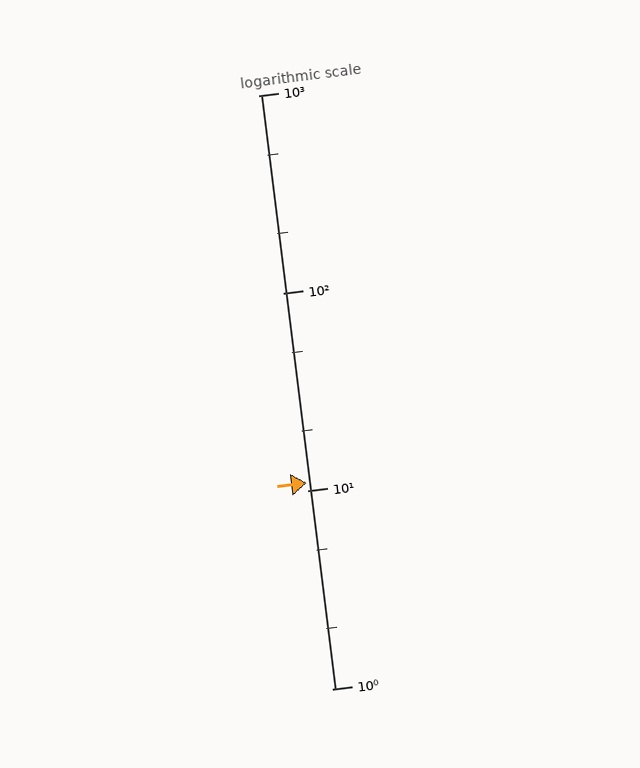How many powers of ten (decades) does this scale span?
The scale spans 3 decades, from 1 to 1000.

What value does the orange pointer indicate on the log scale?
The pointer indicates approximately 11.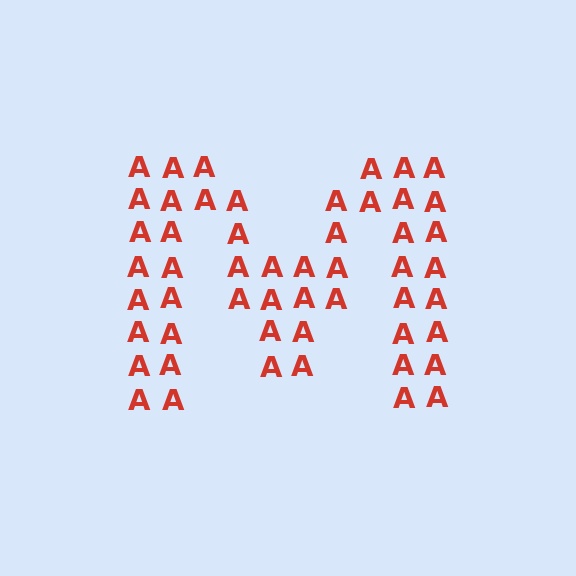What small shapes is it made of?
It is made of small letter A's.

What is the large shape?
The large shape is the letter M.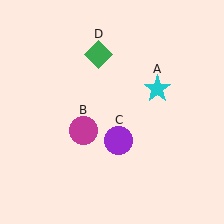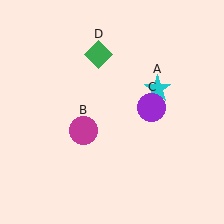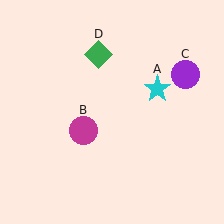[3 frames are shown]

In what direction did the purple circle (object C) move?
The purple circle (object C) moved up and to the right.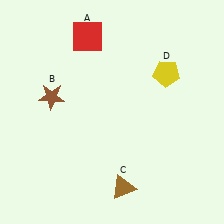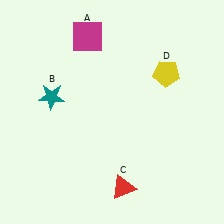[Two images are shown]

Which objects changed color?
A changed from red to magenta. B changed from brown to teal. C changed from brown to red.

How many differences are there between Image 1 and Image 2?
There are 3 differences between the two images.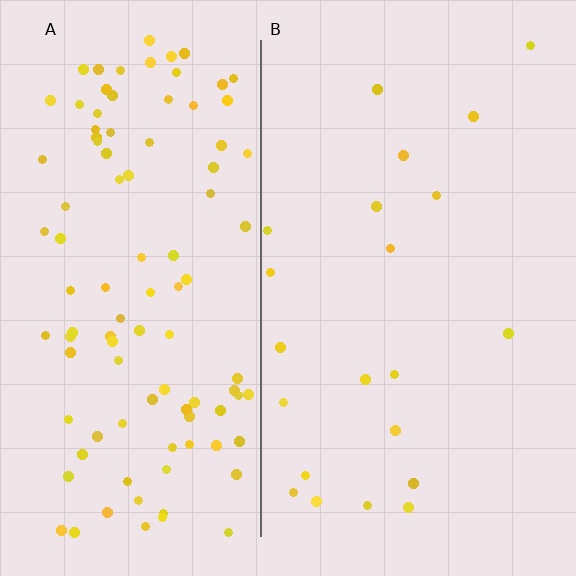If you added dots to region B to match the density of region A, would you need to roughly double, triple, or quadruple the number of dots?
Approximately quadruple.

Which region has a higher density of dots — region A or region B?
A (the left).